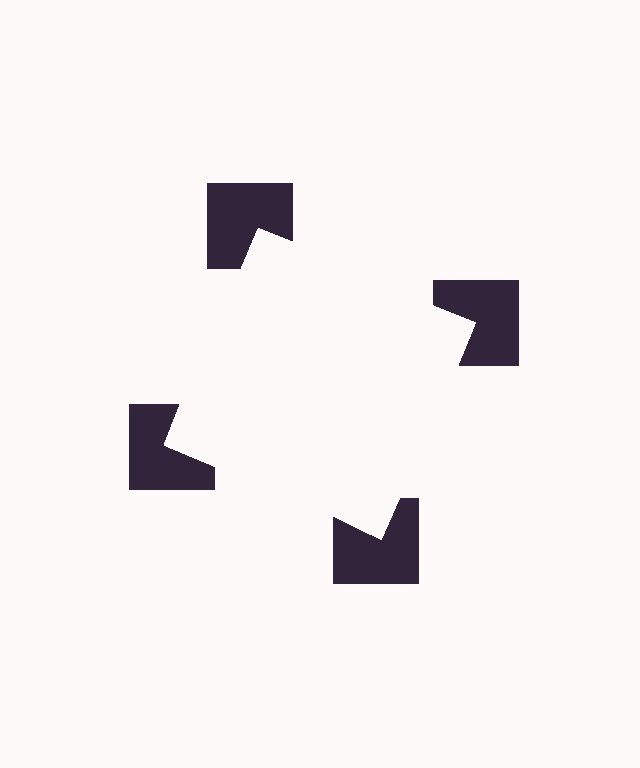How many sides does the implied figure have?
4 sides.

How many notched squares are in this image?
There are 4 — one at each vertex of the illusory square.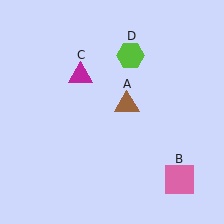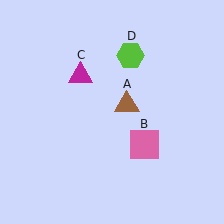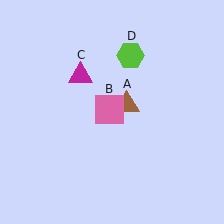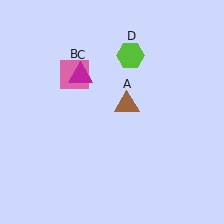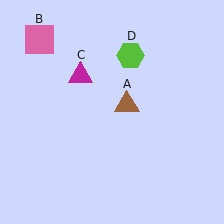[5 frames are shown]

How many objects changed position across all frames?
1 object changed position: pink square (object B).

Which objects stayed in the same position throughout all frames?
Brown triangle (object A) and magenta triangle (object C) and lime hexagon (object D) remained stationary.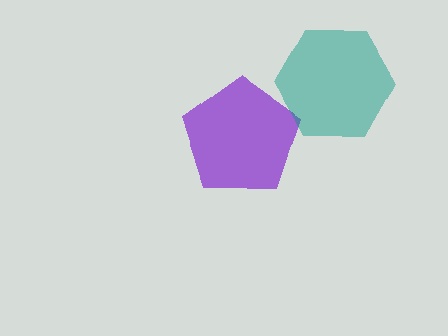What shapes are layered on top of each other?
The layered shapes are: a purple pentagon, a teal hexagon.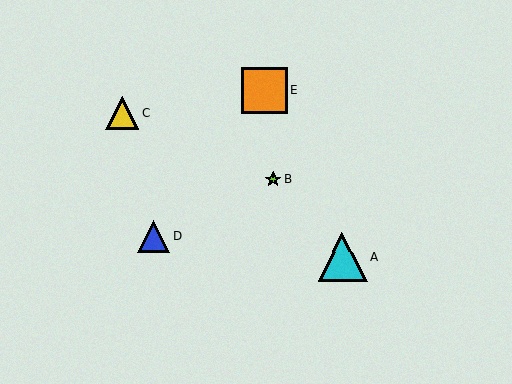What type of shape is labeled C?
Shape C is a yellow triangle.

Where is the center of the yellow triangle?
The center of the yellow triangle is at (123, 113).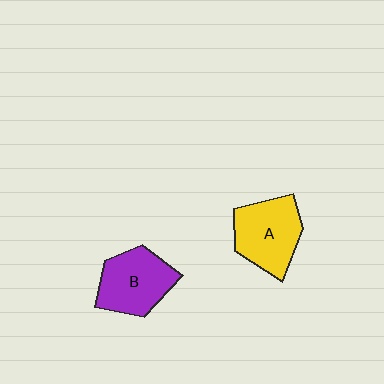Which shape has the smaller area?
Shape B (purple).